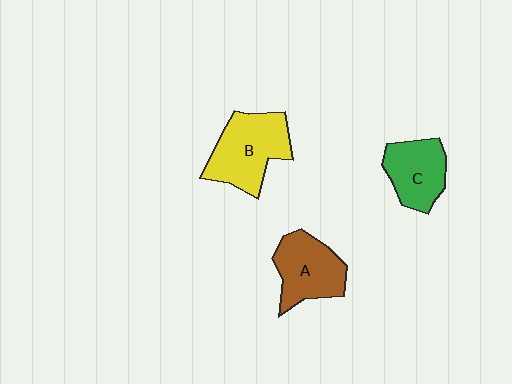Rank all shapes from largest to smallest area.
From largest to smallest: B (yellow), A (brown), C (green).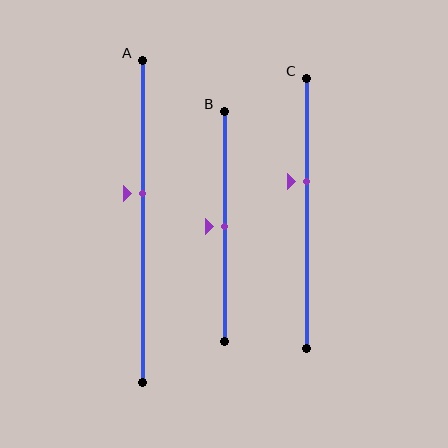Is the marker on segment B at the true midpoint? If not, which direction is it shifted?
Yes, the marker on segment B is at the true midpoint.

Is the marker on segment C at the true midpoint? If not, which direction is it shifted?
No, the marker on segment C is shifted upward by about 12% of the segment length.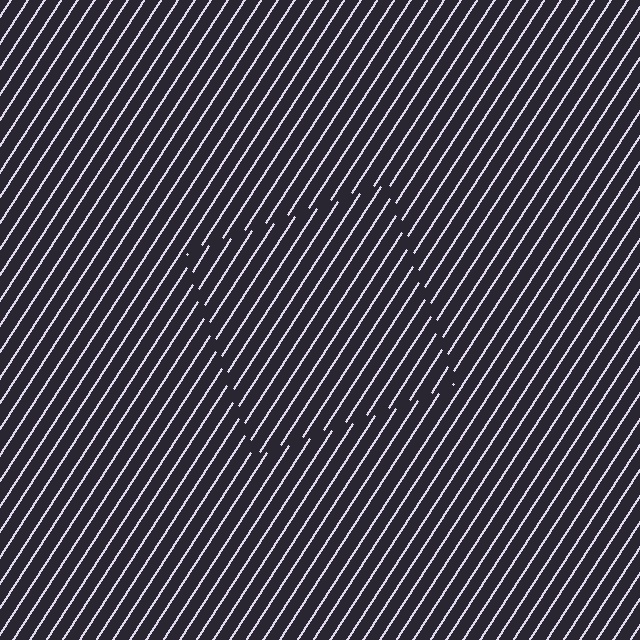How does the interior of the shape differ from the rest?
The interior of the shape contains the same grating, shifted by half a period — the contour is defined by the phase discontinuity where line-ends from the inner and outer gratings abut.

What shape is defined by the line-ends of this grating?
An illusory square. The interior of the shape contains the same grating, shifted by half a period — the contour is defined by the phase discontinuity where line-ends from the inner and outer gratings abut.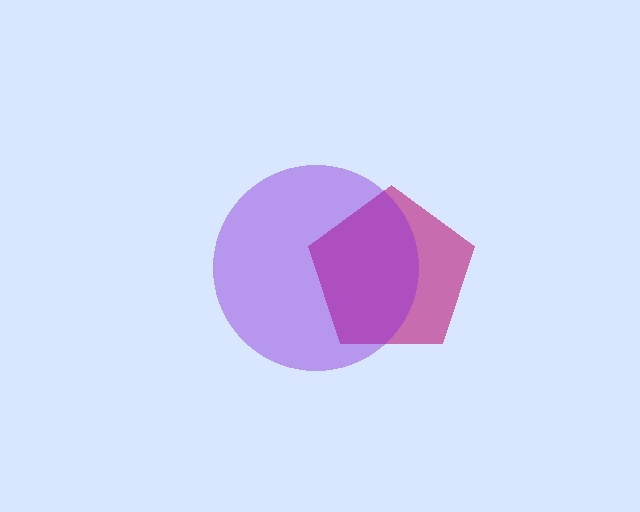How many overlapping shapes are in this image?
There are 2 overlapping shapes in the image.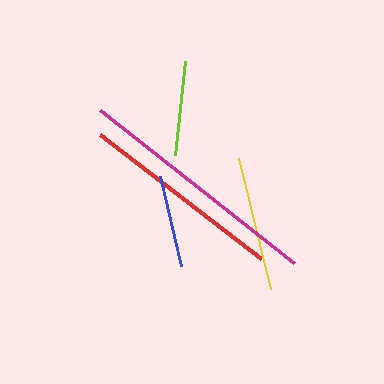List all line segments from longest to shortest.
From longest to shortest: magenta, red, yellow, lime, blue.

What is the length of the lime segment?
The lime segment is approximately 95 pixels long.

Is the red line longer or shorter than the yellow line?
The red line is longer than the yellow line.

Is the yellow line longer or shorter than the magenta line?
The magenta line is longer than the yellow line.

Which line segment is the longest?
The magenta line is the longest at approximately 247 pixels.